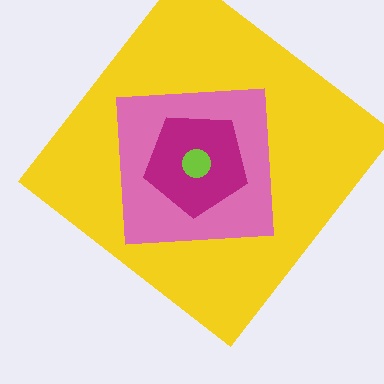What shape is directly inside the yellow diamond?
The pink square.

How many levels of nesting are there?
4.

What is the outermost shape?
The yellow diamond.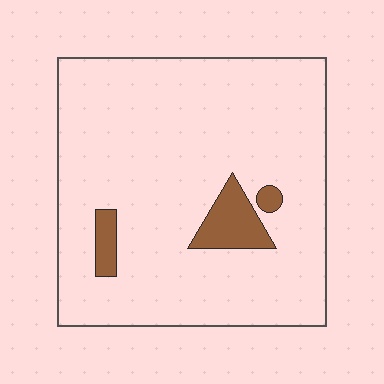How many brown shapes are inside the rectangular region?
3.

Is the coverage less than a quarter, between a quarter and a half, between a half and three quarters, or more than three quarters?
Less than a quarter.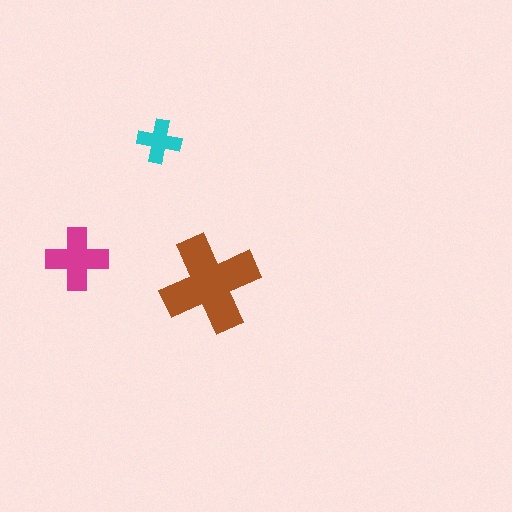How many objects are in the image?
There are 3 objects in the image.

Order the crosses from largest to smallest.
the brown one, the magenta one, the cyan one.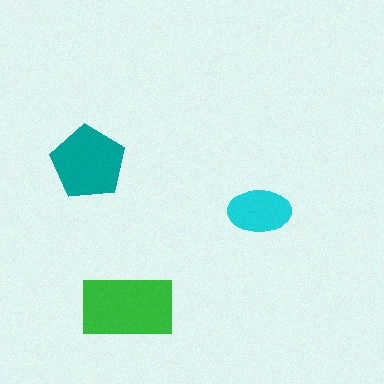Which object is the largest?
The green rectangle.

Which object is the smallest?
The cyan ellipse.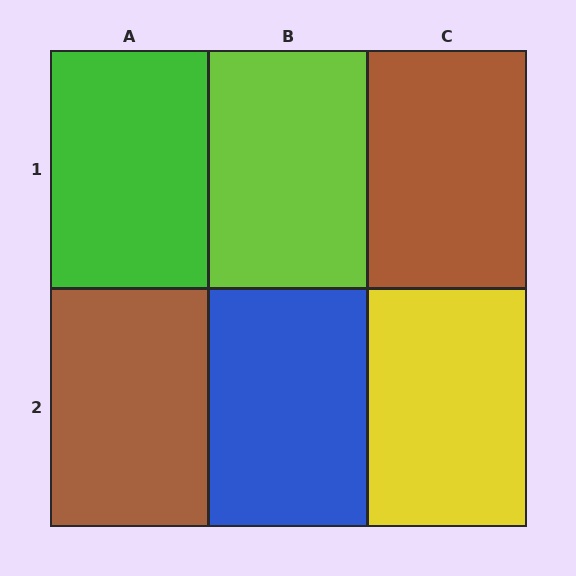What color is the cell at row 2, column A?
Brown.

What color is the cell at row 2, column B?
Blue.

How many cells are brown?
2 cells are brown.